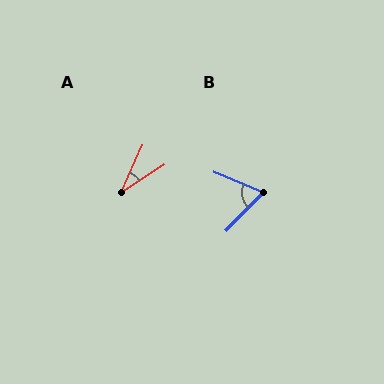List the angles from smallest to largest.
A (33°), B (68°).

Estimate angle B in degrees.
Approximately 68 degrees.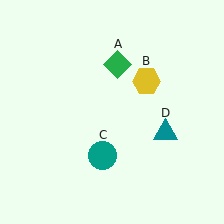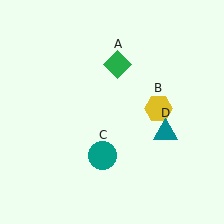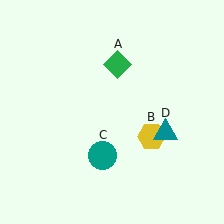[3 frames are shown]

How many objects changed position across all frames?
1 object changed position: yellow hexagon (object B).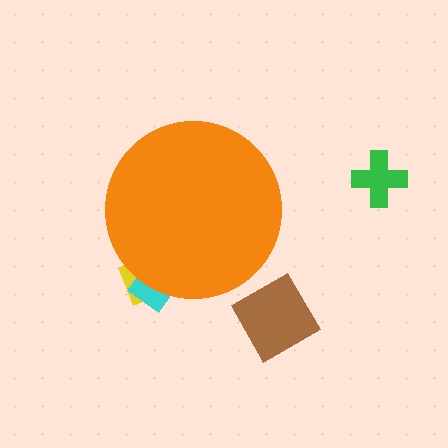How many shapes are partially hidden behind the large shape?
2 shapes are partially hidden.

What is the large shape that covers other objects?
An orange circle.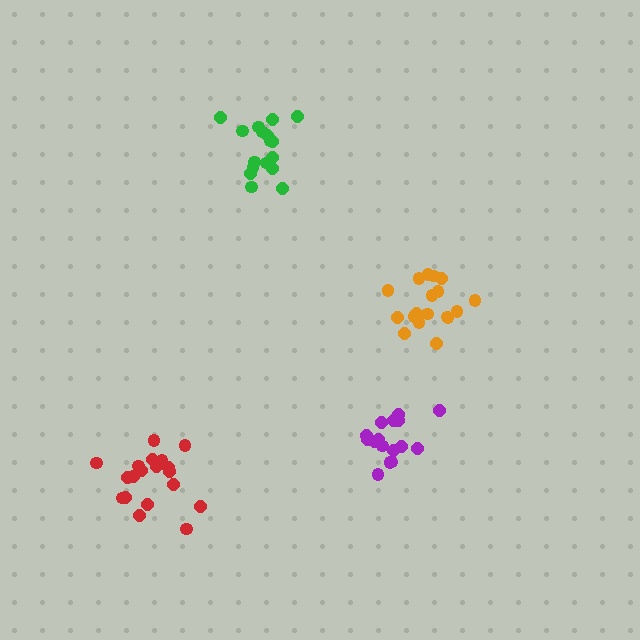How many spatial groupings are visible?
There are 4 spatial groupings.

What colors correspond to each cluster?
The clusters are colored: orange, green, red, purple.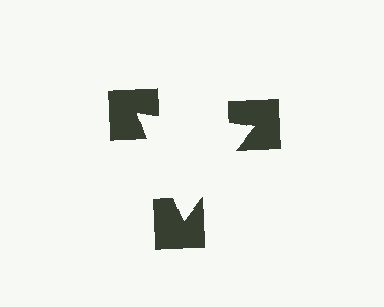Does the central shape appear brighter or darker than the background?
It typically appears slightly brighter than the background, even though no actual brightness change is drawn.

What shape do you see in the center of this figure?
An illusory triangle — its edges are inferred from the aligned wedge cuts in the notched squares, not physically drawn.